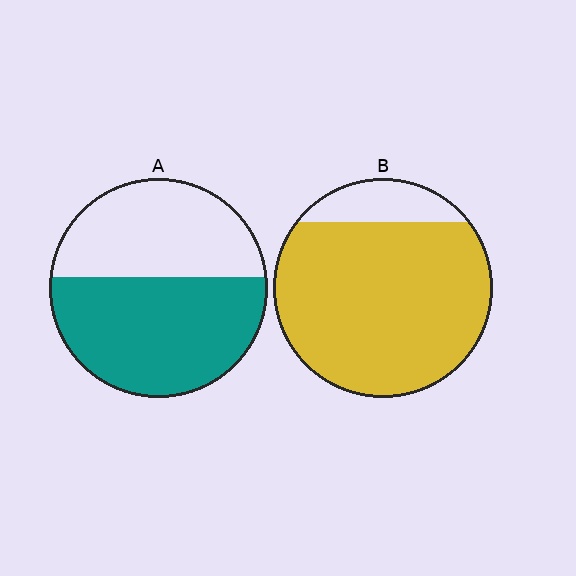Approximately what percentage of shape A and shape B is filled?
A is approximately 55% and B is approximately 85%.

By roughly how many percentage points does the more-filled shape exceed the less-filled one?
By roughly 30 percentage points (B over A).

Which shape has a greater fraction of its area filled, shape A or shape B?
Shape B.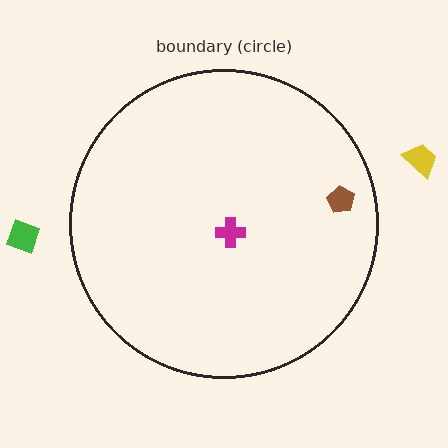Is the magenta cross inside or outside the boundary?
Inside.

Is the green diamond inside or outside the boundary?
Outside.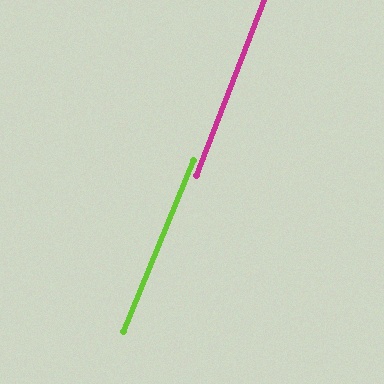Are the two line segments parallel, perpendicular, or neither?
Parallel — their directions differ by only 1.3°.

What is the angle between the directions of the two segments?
Approximately 1 degree.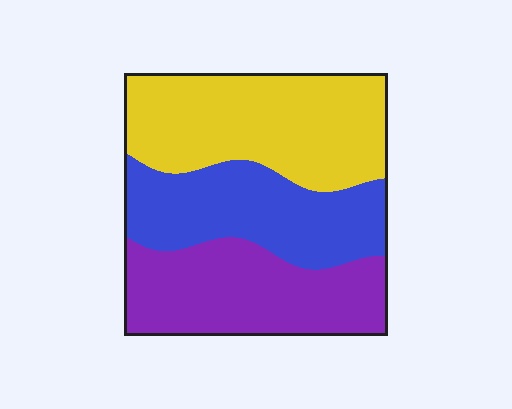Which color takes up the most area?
Yellow, at roughly 40%.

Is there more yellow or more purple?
Yellow.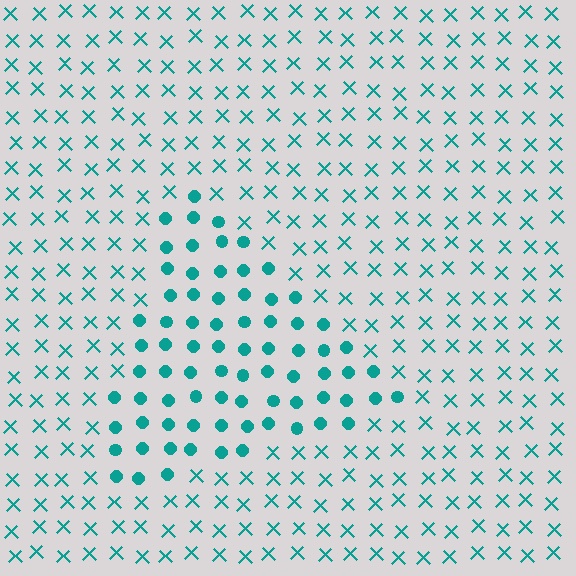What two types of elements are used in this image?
The image uses circles inside the triangle region and X marks outside it.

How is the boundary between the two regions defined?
The boundary is defined by a change in element shape: circles inside vs. X marks outside. All elements share the same color and spacing.